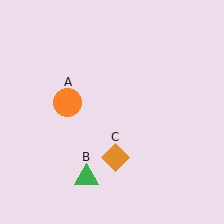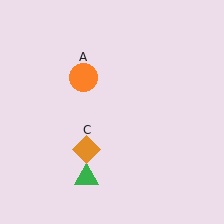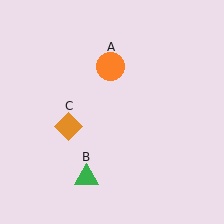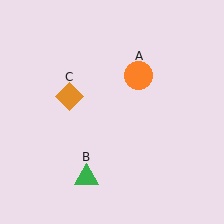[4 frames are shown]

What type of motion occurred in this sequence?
The orange circle (object A), orange diamond (object C) rotated clockwise around the center of the scene.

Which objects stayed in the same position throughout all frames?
Green triangle (object B) remained stationary.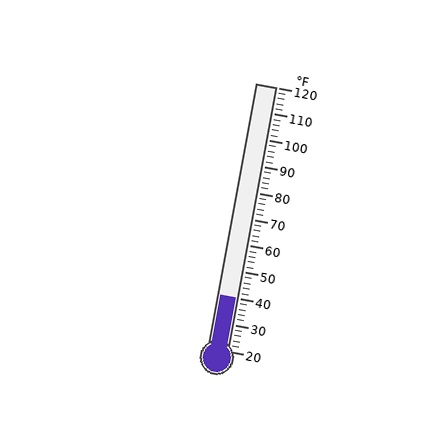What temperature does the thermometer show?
The thermometer shows approximately 40°F.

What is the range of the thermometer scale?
The thermometer scale ranges from 20°F to 120°F.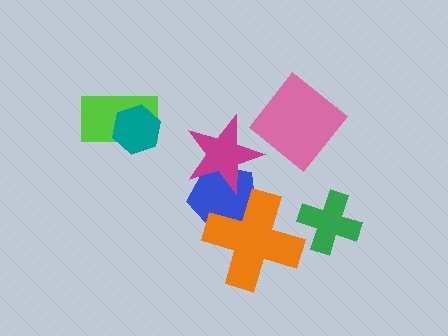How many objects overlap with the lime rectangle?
1 object overlaps with the lime rectangle.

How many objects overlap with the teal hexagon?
1 object overlaps with the teal hexagon.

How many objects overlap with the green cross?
0 objects overlap with the green cross.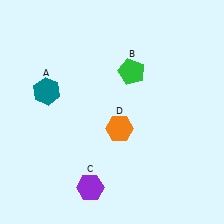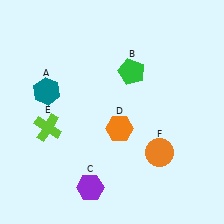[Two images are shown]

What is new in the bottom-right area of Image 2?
An orange circle (F) was added in the bottom-right area of Image 2.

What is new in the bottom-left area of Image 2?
A lime cross (E) was added in the bottom-left area of Image 2.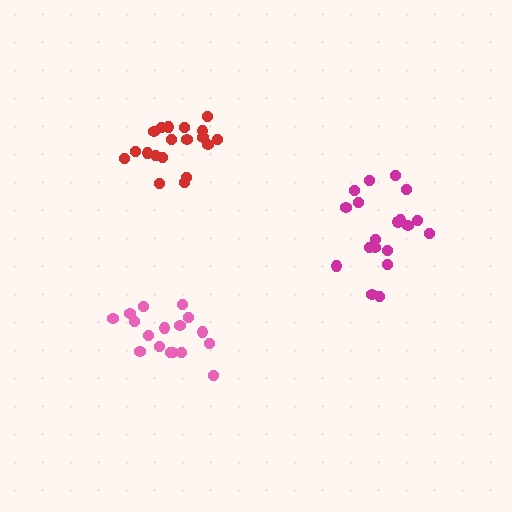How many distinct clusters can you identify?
There are 3 distinct clusters.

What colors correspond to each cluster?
The clusters are colored: magenta, pink, red.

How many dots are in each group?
Group 1: 19 dots, Group 2: 17 dots, Group 3: 19 dots (55 total).